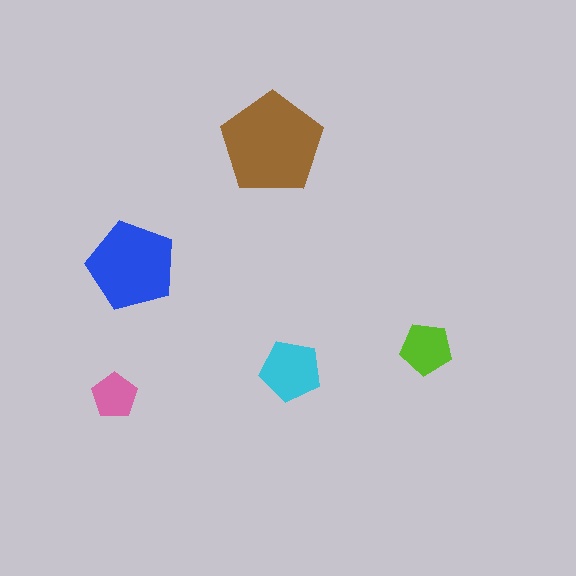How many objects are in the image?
There are 5 objects in the image.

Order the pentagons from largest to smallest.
the brown one, the blue one, the cyan one, the lime one, the pink one.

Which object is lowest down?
The pink pentagon is bottommost.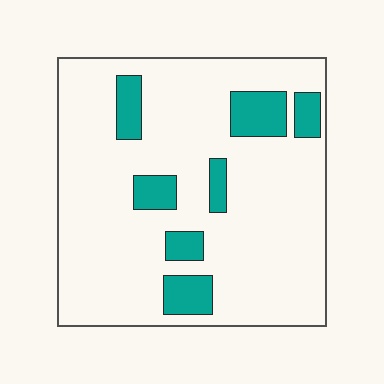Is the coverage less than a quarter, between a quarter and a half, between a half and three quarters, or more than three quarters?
Less than a quarter.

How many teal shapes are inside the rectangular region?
7.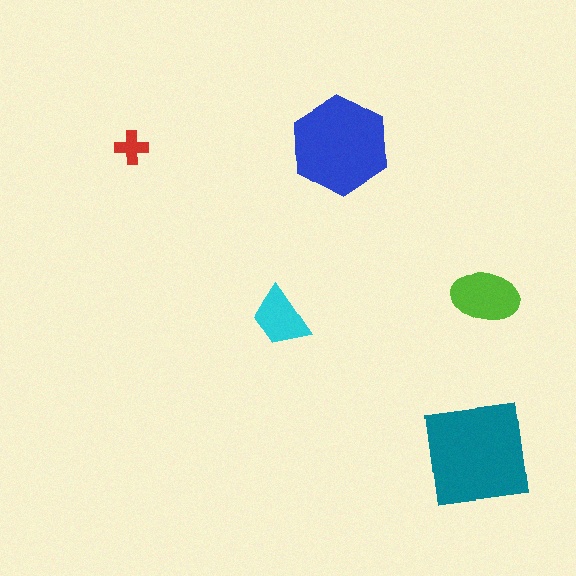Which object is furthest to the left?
The red cross is leftmost.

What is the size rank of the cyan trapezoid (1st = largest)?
4th.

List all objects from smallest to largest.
The red cross, the cyan trapezoid, the lime ellipse, the blue hexagon, the teal square.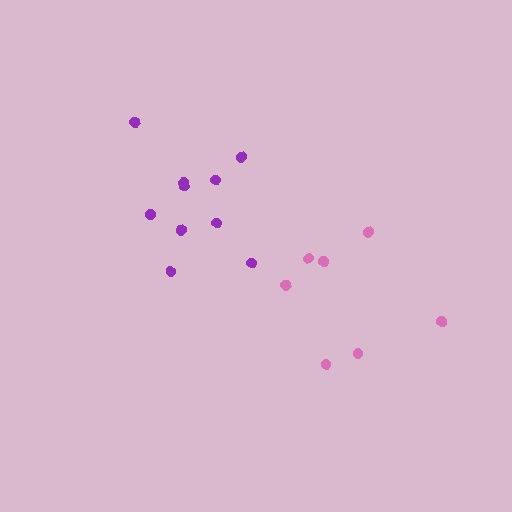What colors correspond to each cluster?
The clusters are colored: purple, pink.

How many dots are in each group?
Group 1: 10 dots, Group 2: 7 dots (17 total).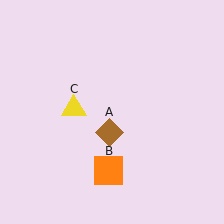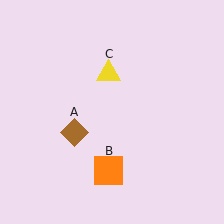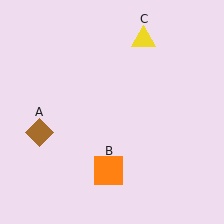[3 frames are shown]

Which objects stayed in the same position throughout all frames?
Orange square (object B) remained stationary.